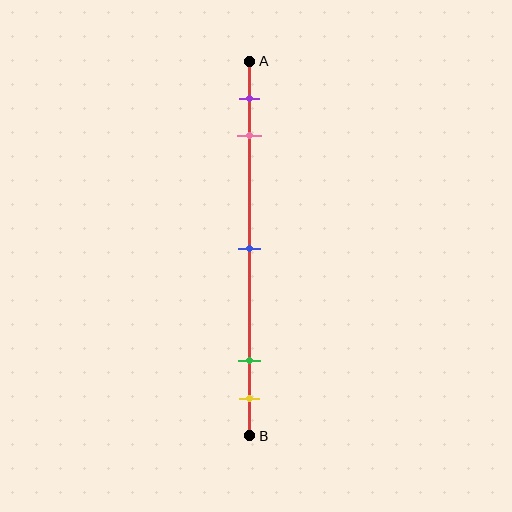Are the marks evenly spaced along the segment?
No, the marks are not evenly spaced.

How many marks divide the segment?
There are 5 marks dividing the segment.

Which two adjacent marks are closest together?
The green and yellow marks are the closest adjacent pair.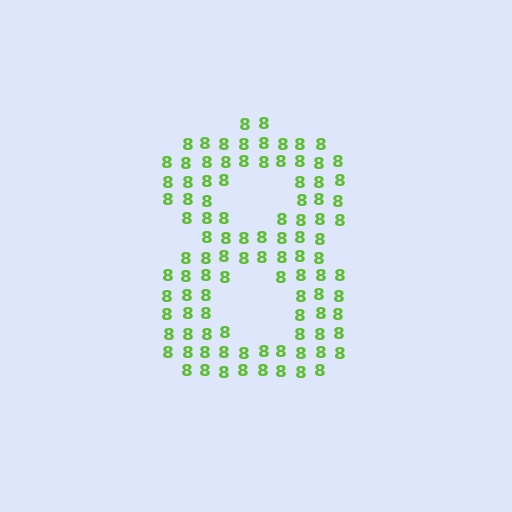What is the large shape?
The large shape is the digit 8.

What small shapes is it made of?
It is made of small digit 8's.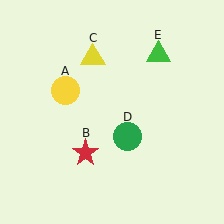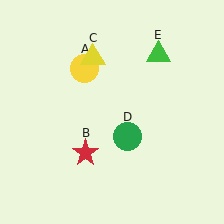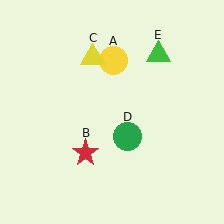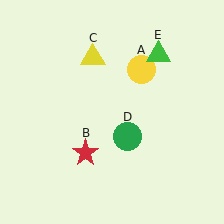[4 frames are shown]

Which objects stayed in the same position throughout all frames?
Red star (object B) and yellow triangle (object C) and green circle (object D) and green triangle (object E) remained stationary.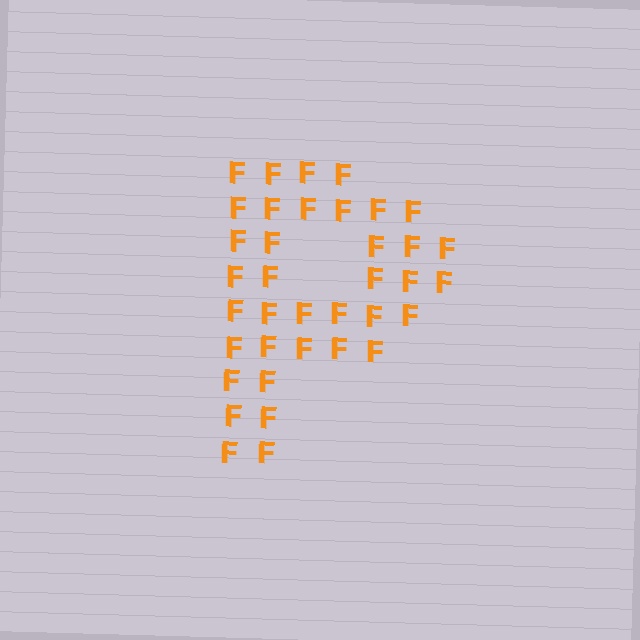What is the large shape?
The large shape is the letter P.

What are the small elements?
The small elements are letter F's.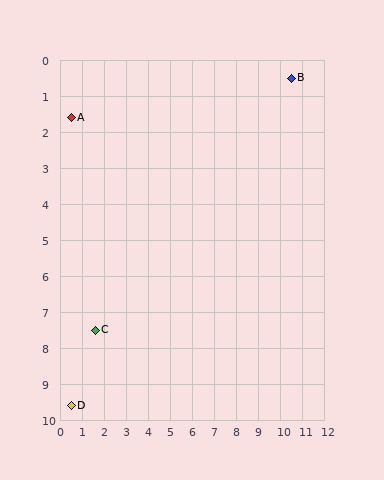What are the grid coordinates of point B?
Point B is at approximately (10.5, 0.5).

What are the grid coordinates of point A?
Point A is at approximately (0.5, 1.6).